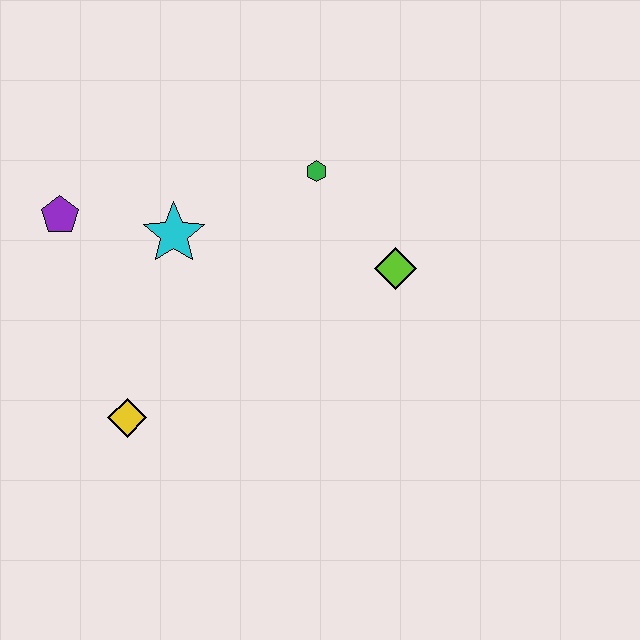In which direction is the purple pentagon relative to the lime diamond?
The purple pentagon is to the left of the lime diamond.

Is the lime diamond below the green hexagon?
Yes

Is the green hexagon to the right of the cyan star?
Yes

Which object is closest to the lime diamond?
The green hexagon is closest to the lime diamond.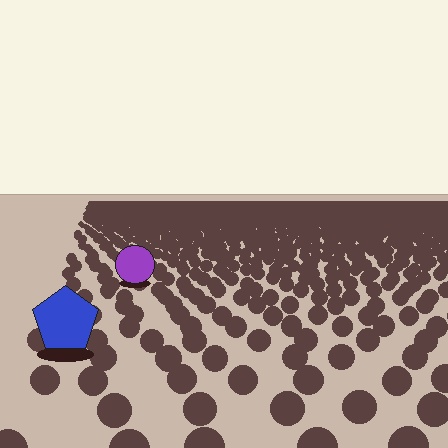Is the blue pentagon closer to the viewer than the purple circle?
Yes. The blue pentagon is closer — you can tell from the texture gradient: the ground texture is coarser near it.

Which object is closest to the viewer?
The blue pentagon is closest. The texture marks near it are larger and more spread out.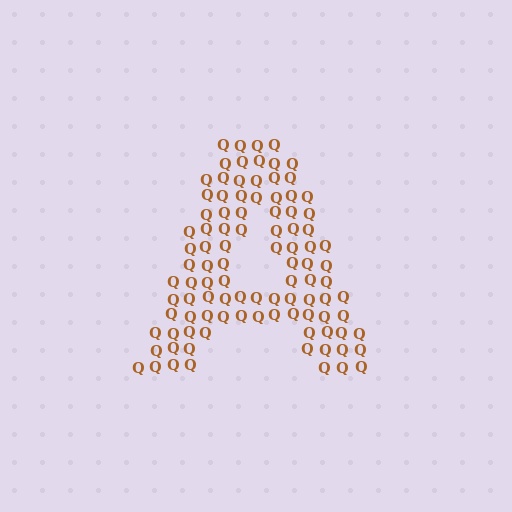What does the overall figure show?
The overall figure shows the letter A.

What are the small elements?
The small elements are letter Q's.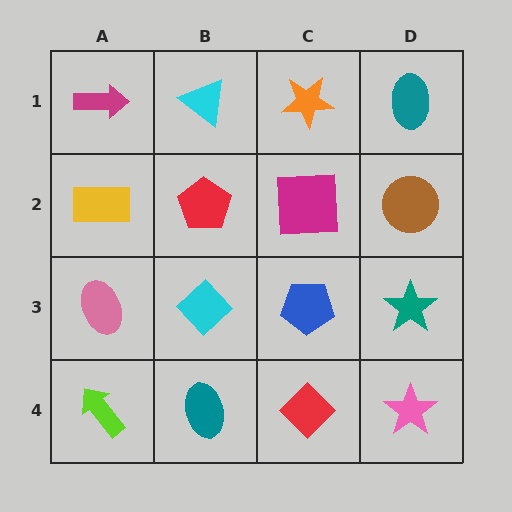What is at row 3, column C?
A blue pentagon.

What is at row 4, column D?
A pink star.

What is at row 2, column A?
A yellow rectangle.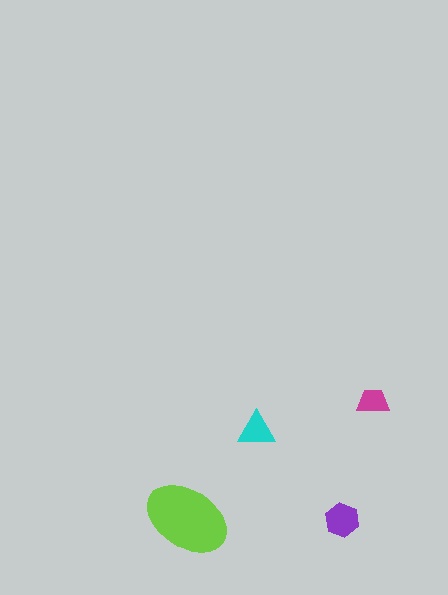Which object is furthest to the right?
The magenta trapezoid is rightmost.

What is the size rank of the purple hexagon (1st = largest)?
2nd.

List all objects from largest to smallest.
The lime ellipse, the purple hexagon, the cyan triangle, the magenta trapezoid.